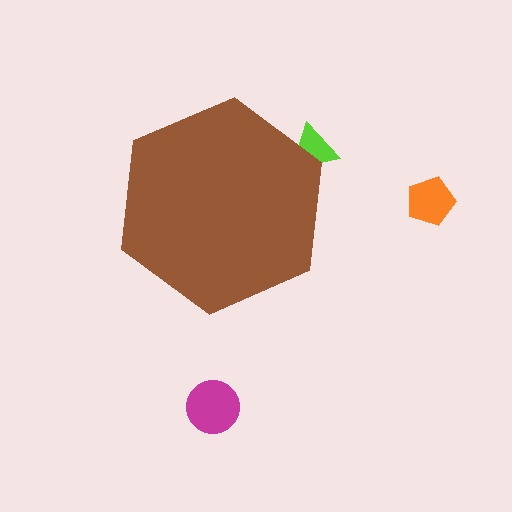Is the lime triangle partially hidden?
Yes, the lime triangle is partially hidden behind the brown hexagon.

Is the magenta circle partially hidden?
No, the magenta circle is fully visible.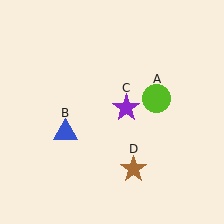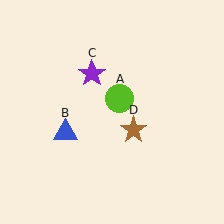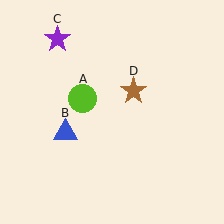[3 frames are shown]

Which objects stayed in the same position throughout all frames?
Blue triangle (object B) remained stationary.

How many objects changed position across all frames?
3 objects changed position: lime circle (object A), purple star (object C), brown star (object D).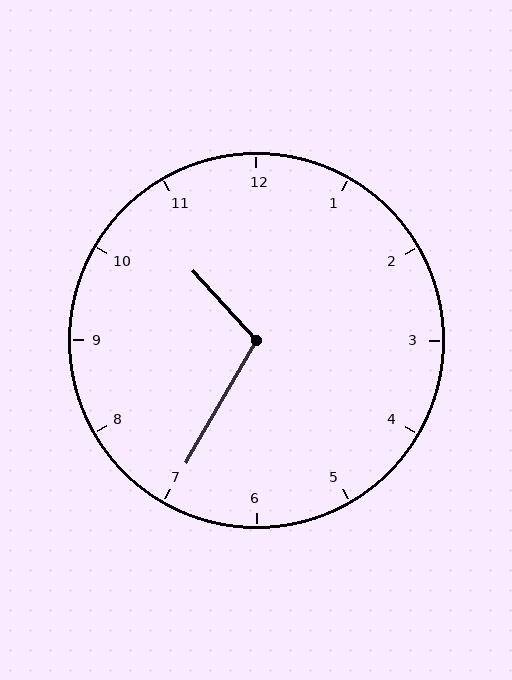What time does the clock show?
10:35.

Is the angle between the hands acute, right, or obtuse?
It is obtuse.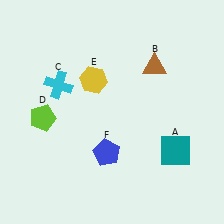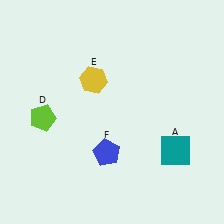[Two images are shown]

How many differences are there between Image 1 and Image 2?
There are 2 differences between the two images.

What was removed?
The cyan cross (C), the brown triangle (B) were removed in Image 2.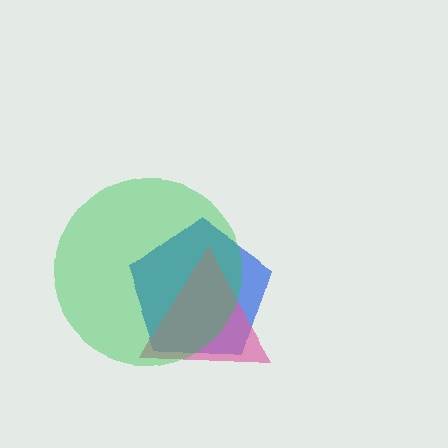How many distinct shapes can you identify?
There are 3 distinct shapes: a blue pentagon, a pink triangle, a green circle.